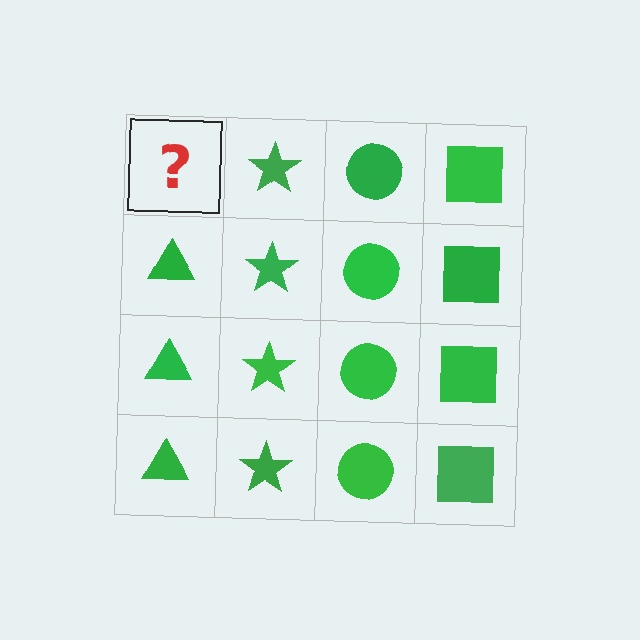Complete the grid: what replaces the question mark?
The question mark should be replaced with a green triangle.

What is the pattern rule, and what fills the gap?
The rule is that each column has a consistent shape. The gap should be filled with a green triangle.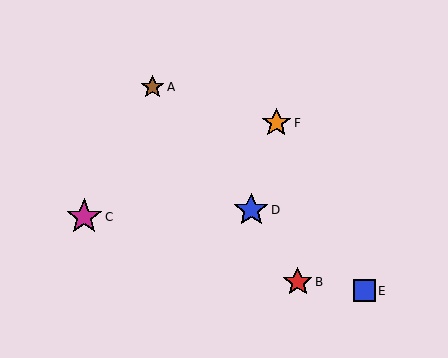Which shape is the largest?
The magenta star (labeled C) is the largest.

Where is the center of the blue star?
The center of the blue star is at (251, 210).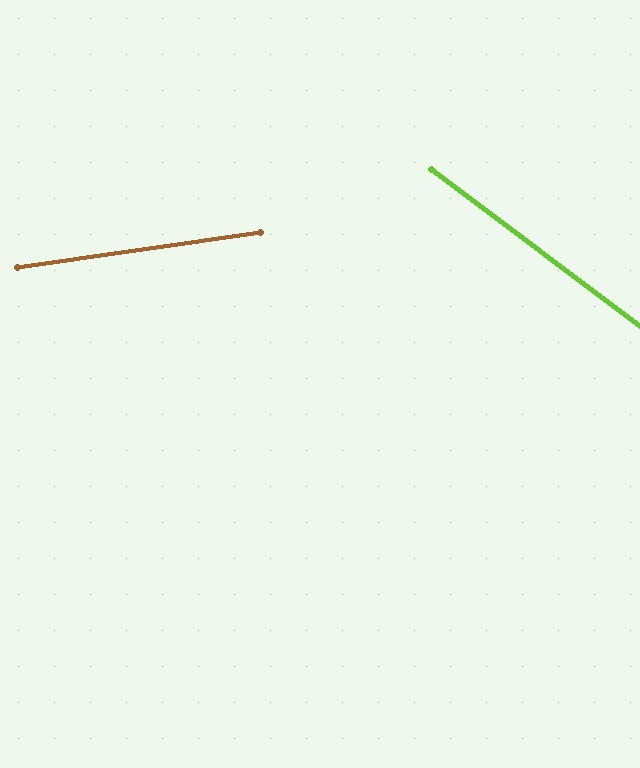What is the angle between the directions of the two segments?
Approximately 45 degrees.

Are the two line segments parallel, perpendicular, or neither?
Neither parallel nor perpendicular — they differ by about 45°.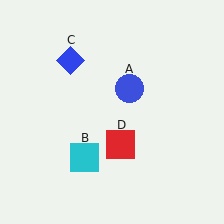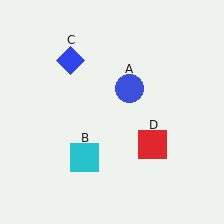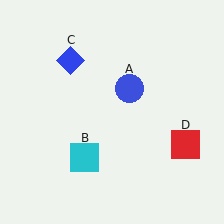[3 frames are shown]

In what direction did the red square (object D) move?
The red square (object D) moved right.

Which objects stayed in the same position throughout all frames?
Blue circle (object A) and cyan square (object B) and blue diamond (object C) remained stationary.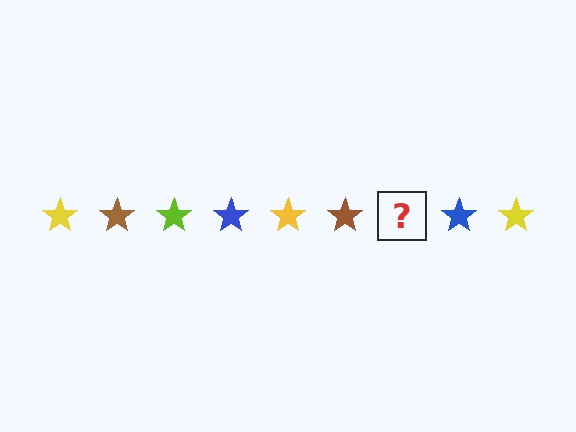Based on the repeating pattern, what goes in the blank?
The blank should be a lime star.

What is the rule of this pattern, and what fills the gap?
The rule is that the pattern cycles through yellow, brown, lime, blue stars. The gap should be filled with a lime star.